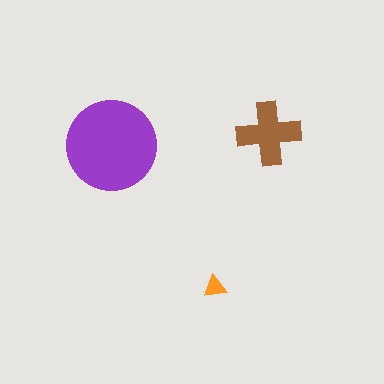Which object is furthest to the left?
The purple circle is leftmost.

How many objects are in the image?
There are 3 objects in the image.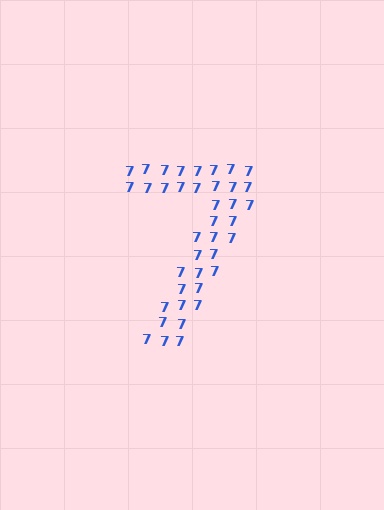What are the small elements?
The small elements are digit 7's.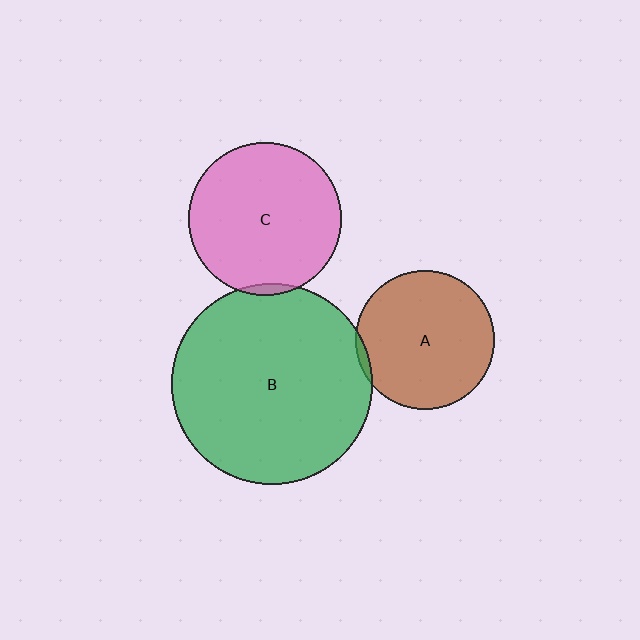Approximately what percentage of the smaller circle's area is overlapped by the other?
Approximately 5%.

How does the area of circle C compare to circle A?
Approximately 1.2 times.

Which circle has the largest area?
Circle B (green).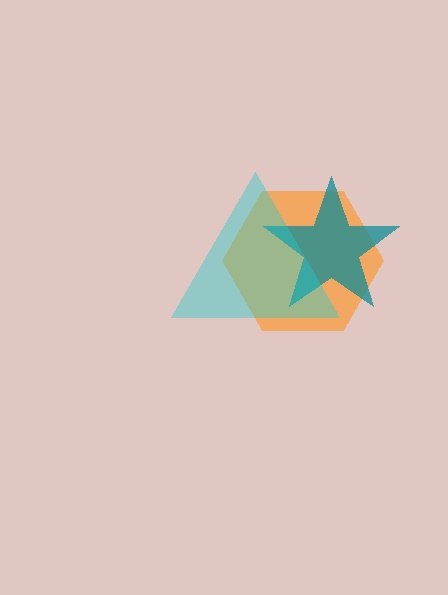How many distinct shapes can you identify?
There are 3 distinct shapes: an orange hexagon, a teal star, a cyan triangle.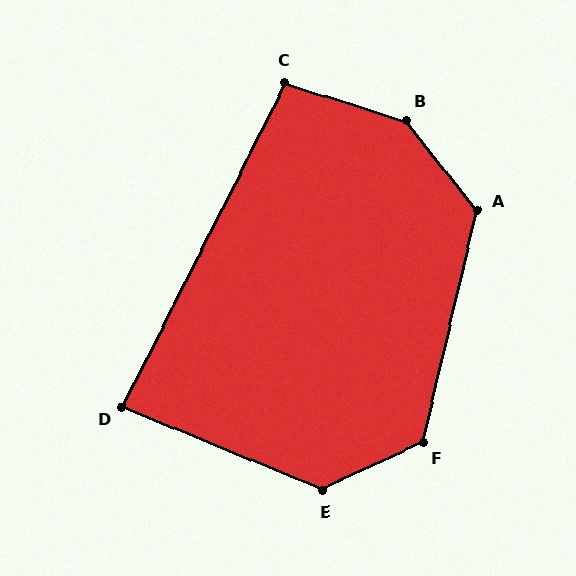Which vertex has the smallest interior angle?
D, at approximately 86 degrees.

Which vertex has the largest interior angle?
B, at approximately 146 degrees.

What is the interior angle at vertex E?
Approximately 132 degrees (obtuse).